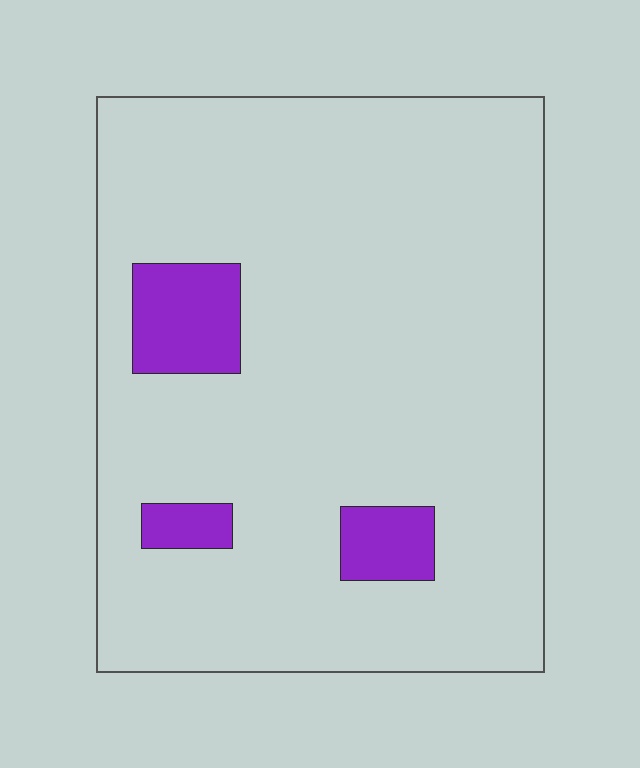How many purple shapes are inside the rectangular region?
3.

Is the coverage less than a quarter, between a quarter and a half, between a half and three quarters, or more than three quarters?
Less than a quarter.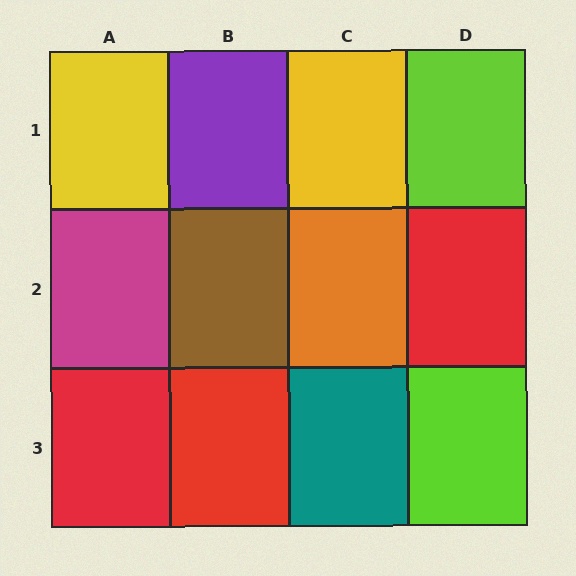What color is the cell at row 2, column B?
Brown.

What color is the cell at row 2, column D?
Red.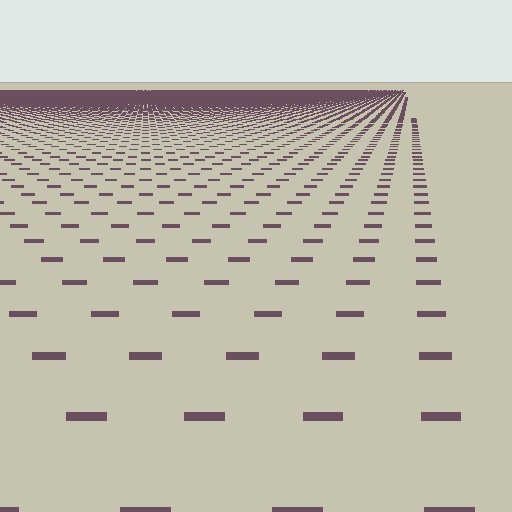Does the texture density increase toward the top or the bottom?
Density increases toward the top.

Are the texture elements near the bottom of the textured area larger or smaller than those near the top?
Larger. Near the bottom, elements are closer to the viewer and appear at a bigger on-screen size.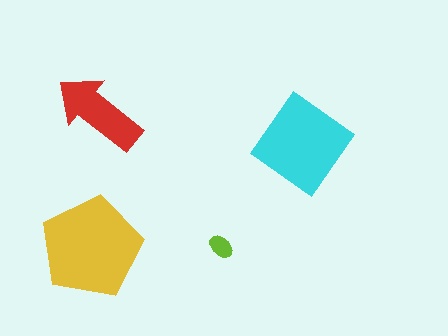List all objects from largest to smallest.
The yellow pentagon, the cyan diamond, the red arrow, the lime ellipse.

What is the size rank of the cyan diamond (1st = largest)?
2nd.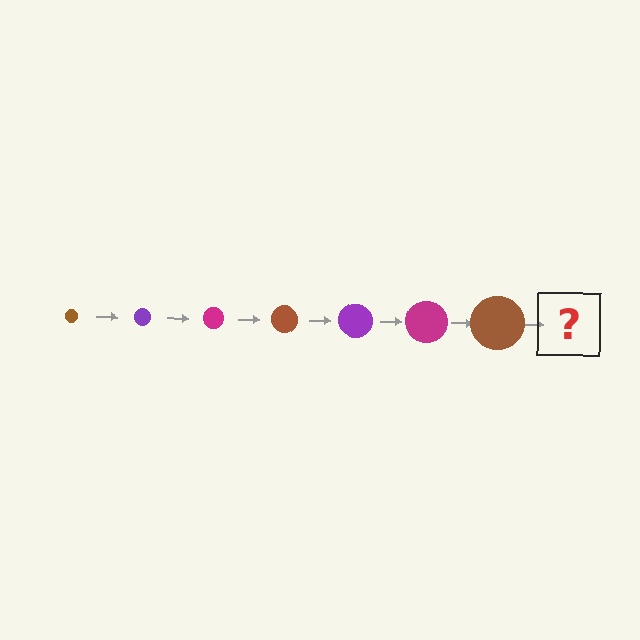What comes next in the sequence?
The next element should be a purple circle, larger than the previous one.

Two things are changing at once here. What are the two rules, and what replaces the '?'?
The two rules are that the circle grows larger each step and the color cycles through brown, purple, and magenta. The '?' should be a purple circle, larger than the previous one.